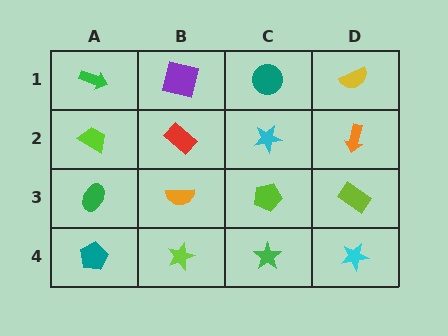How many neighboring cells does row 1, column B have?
3.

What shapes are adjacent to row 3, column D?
An orange arrow (row 2, column D), a cyan star (row 4, column D), a lime pentagon (row 3, column C).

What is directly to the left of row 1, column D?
A teal circle.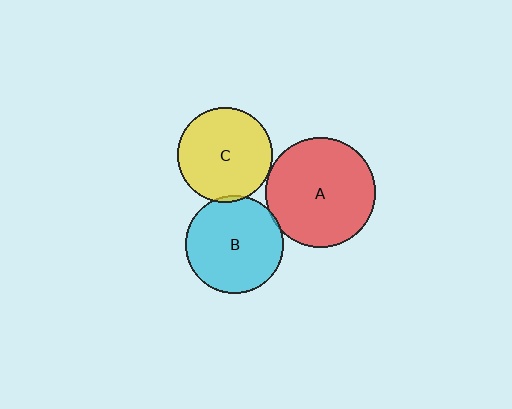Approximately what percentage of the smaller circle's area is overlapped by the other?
Approximately 5%.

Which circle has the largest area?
Circle A (red).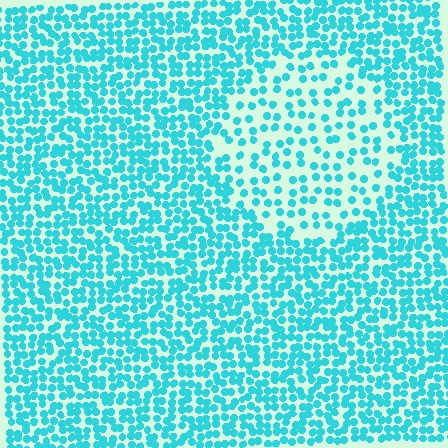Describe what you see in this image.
The image contains small cyan elements arranged at two different densities. A circle-shaped region is visible where the elements are less densely packed than the surrounding area.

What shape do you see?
I see a circle.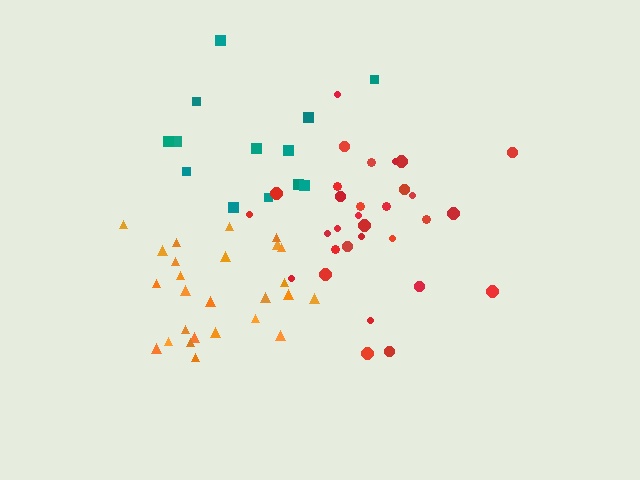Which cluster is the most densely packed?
Red.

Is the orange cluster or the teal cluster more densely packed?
Orange.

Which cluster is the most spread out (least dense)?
Teal.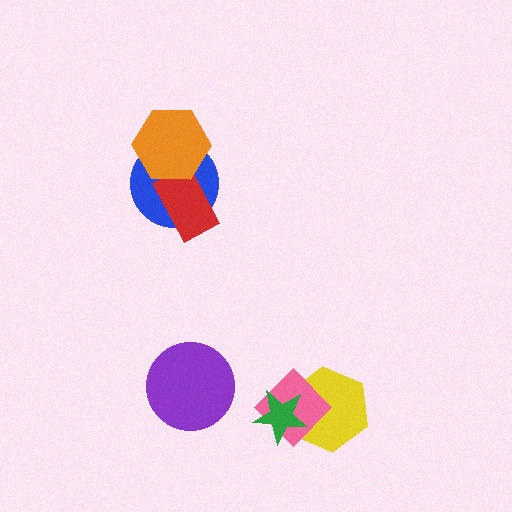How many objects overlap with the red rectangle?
2 objects overlap with the red rectangle.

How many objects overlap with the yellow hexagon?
2 objects overlap with the yellow hexagon.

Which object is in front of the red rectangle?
The orange hexagon is in front of the red rectangle.